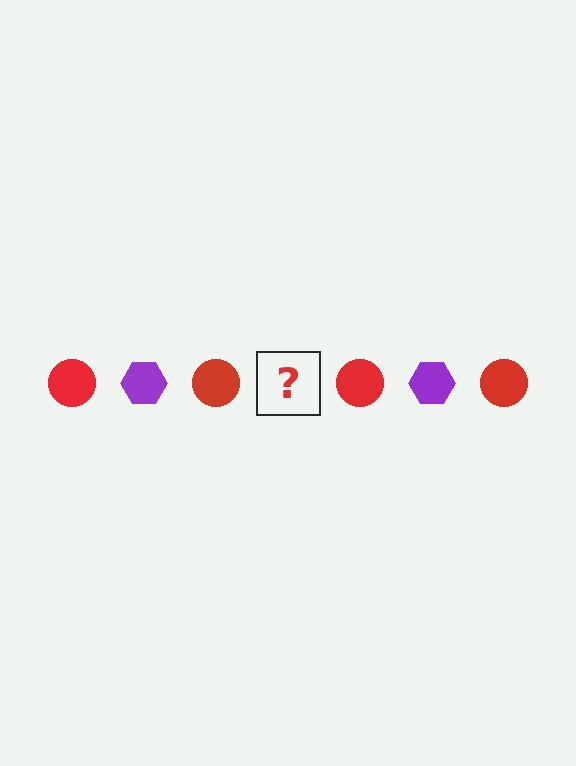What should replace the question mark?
The question mark should be replaced with a purple hexagon.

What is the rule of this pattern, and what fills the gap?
The rule is that the pattern alternates between red circle and purple hexagon. The gap should be filled with a purple hexagon.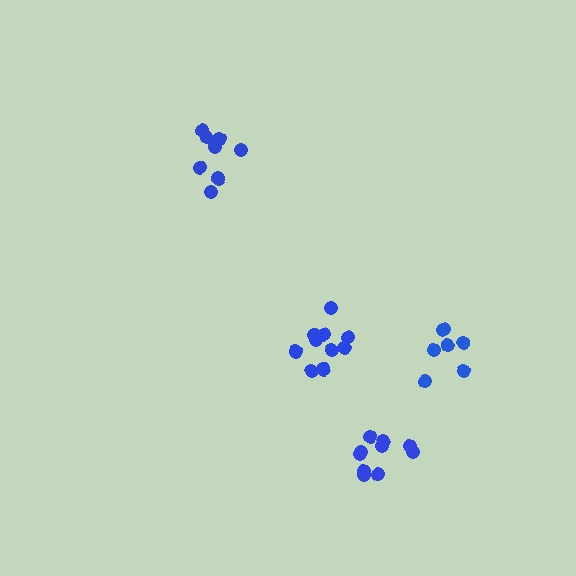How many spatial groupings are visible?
There are 4 spatial groupings.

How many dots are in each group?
Group 1: 10 dots, Group 2: 10 dots, Group 3: 8 dots, Group 4: 6 dots (34 total).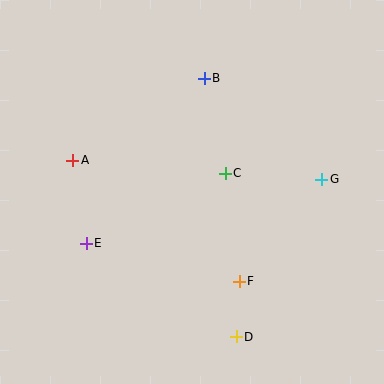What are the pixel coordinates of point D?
Point D is at (236, 337).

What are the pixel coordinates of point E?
Point E is at (86, 243).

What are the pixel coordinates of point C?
Point C is at (225, 173).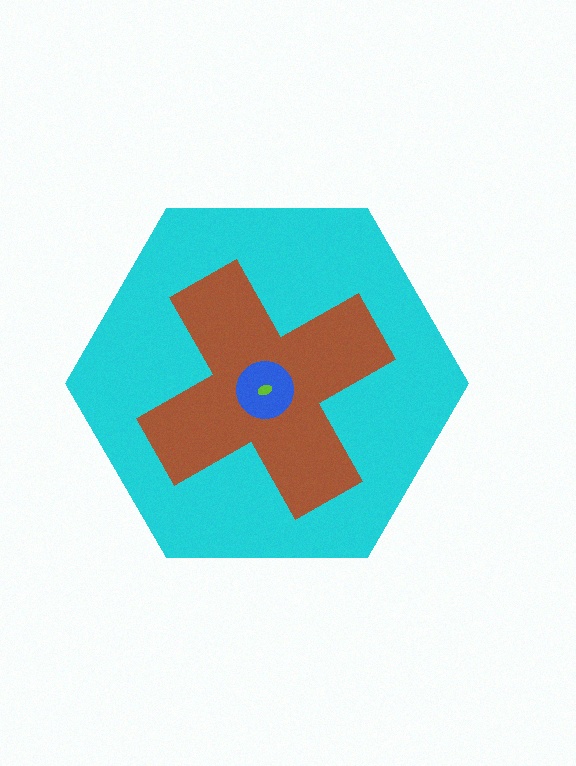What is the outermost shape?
The cyan hexagon.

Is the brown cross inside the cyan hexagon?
Yes.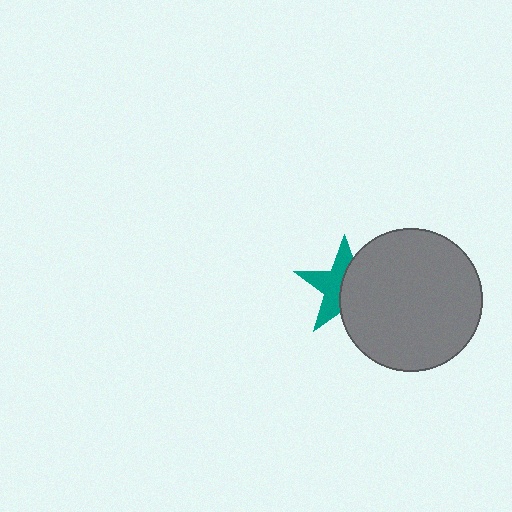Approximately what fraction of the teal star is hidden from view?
Roughly 50% of the teal star is hidden behind the gray circle.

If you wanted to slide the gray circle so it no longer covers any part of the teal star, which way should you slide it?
Slide it right — that is the most direct way to separate the two shapes.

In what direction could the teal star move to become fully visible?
The teal star could move left. That would shift it out from behind the gray circle entirely.